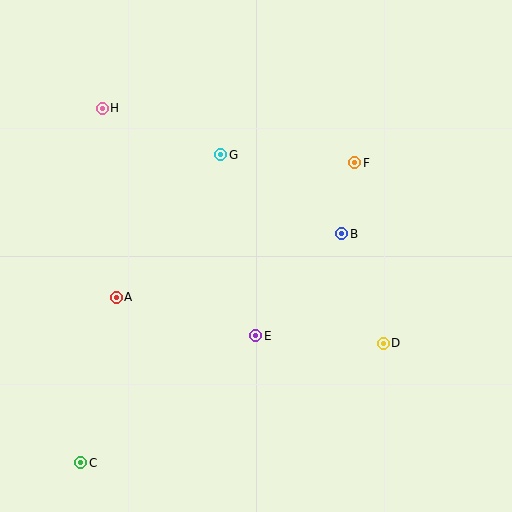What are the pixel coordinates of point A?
Point A is at (116, 297).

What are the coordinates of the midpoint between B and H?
The midpoint between B and H is at (222, 171).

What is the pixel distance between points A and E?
The distance between A and E is 145 pixels.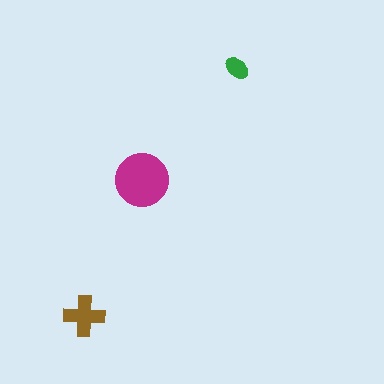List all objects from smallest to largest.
The green ellipse, the brown cross, the magenta circle.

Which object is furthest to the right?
The green ellipse is rightmost.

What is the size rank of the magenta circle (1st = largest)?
1st.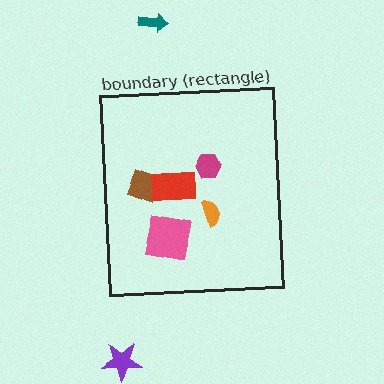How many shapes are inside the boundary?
5 inside, 2 outside.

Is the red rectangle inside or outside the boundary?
Inside.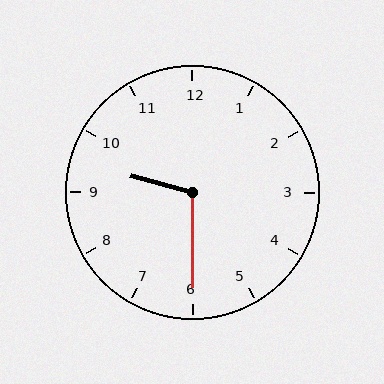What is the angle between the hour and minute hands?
Approximately 105 degrees.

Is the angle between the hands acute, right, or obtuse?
It is obtuse.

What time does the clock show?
9:30.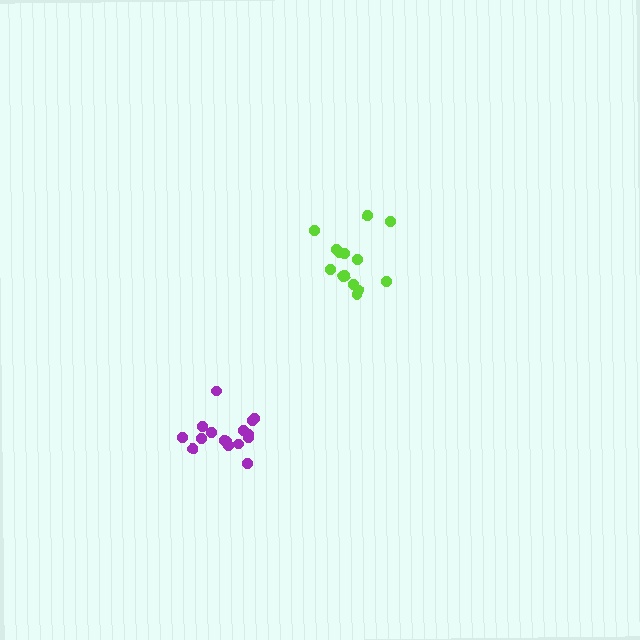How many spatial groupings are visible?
There are 2 spatial groupings.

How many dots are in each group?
Group 1: 14 dots, Group 2: 16 dots (30 total).